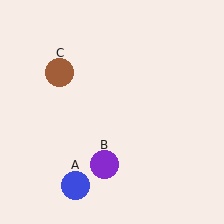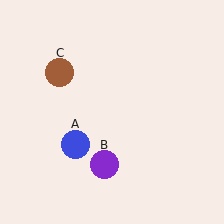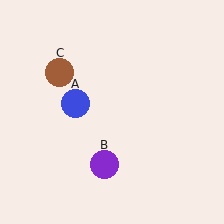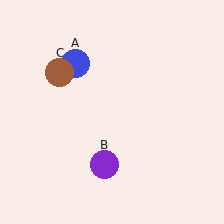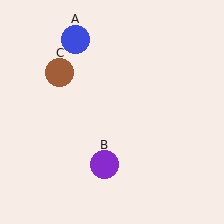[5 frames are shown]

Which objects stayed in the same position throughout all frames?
Purple circle (object B) and brown circle (object C) remained stationary.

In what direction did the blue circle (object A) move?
The blue circle (object A) moved up.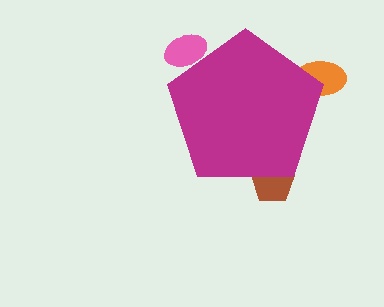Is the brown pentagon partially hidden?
Yes, the brown pentagon is partially hidden behind the magenta pentagon.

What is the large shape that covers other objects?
A magenta pentagon.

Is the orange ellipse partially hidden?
Yes, the orange ellipse is partially hidden behind the magenta pentagon.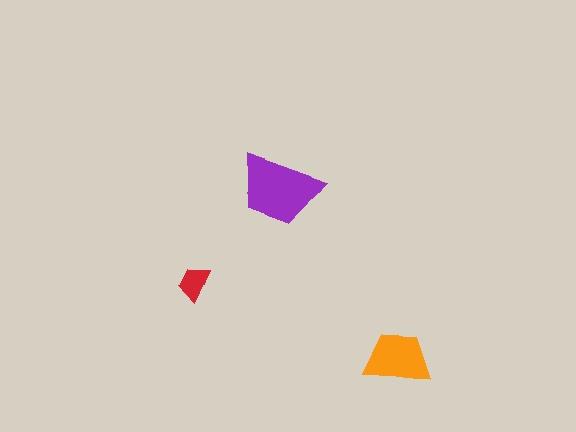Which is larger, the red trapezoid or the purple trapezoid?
The purple one.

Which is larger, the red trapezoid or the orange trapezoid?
The orange one.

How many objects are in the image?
There are 3 objects in the image.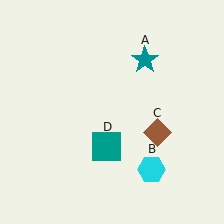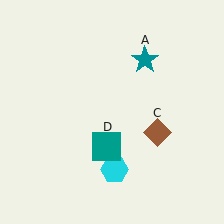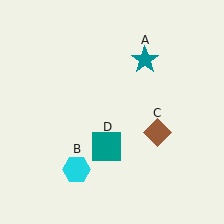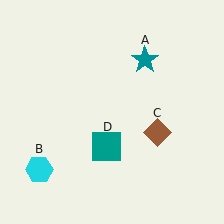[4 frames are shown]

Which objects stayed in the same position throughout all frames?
Teal star (object A) and brown diamond (object C) and teal square (object D) remained stationary.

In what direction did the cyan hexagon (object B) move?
The cyan hexagon (object B) moved left.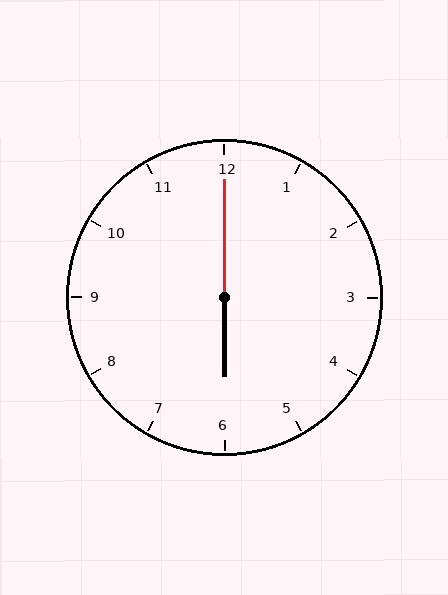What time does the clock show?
6:00.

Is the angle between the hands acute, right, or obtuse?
It is obtuse.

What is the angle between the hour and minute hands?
Approximately 180 degrees.